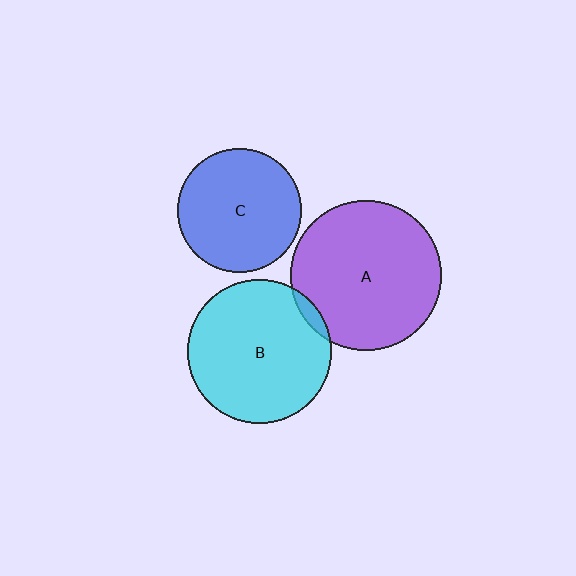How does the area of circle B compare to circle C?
Approximately 1.3 times.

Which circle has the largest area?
Circle A (purple).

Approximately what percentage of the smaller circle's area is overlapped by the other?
Approximately 5%.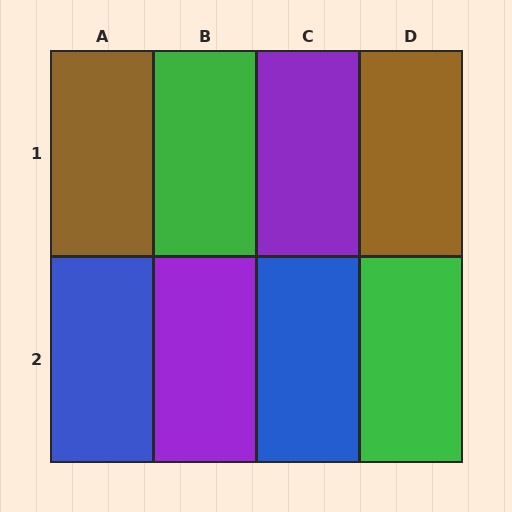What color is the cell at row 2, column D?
Green.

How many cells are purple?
2 cells are purple.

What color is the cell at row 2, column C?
Blue.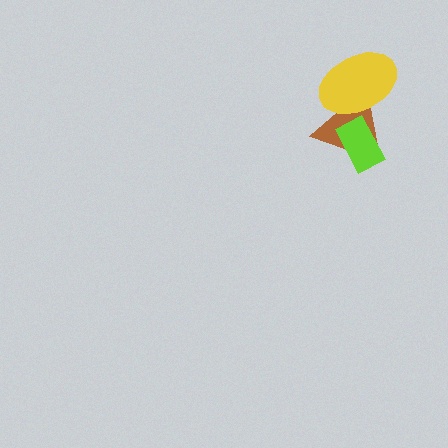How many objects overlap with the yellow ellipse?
1 object overlaps with the yellow ellipse.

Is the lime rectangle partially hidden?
No, no other shape covers it.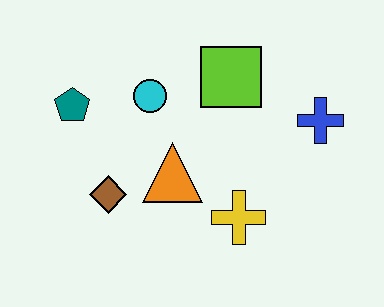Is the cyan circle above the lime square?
No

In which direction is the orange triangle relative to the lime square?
The orange triangle is below the lime square.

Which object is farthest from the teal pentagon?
The blue cross is farthest from the teal pentagon.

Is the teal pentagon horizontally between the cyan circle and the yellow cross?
No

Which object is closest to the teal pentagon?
The cyan circle is closest to the teal pentagon.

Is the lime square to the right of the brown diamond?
Yes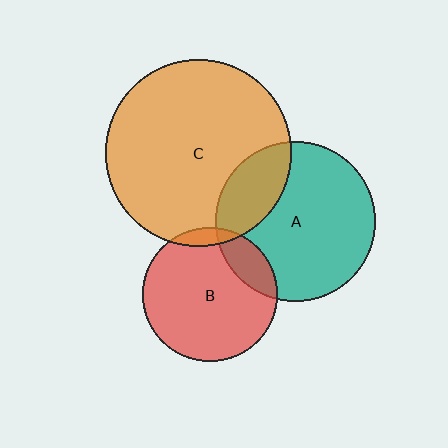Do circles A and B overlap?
Yes.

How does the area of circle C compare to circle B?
Approximately 1.9 times.